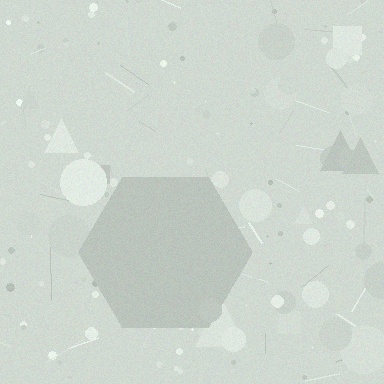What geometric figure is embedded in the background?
A hexagon is embedded in the background.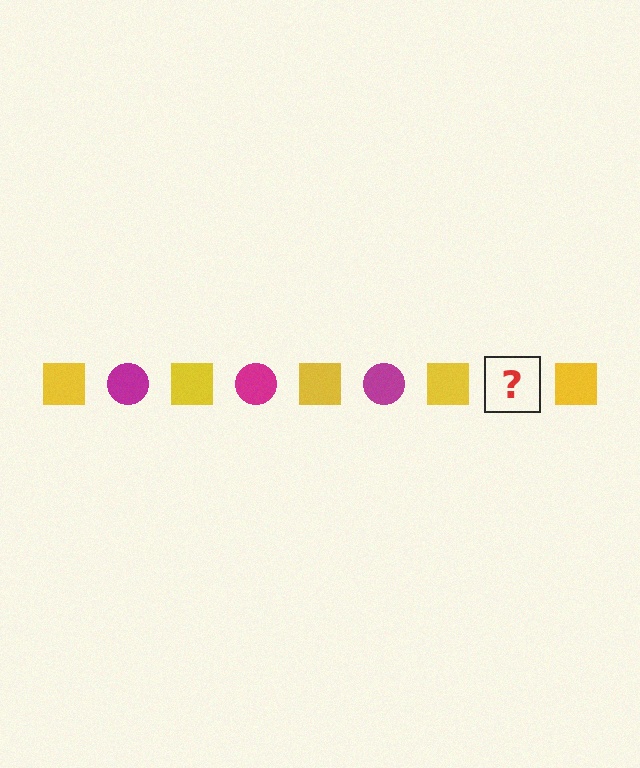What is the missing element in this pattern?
The missing element is a magenta circle.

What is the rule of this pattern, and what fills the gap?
The rule is that the pattern alternates between yellow square and magenta circle. The gap should be filled with a magenta circle.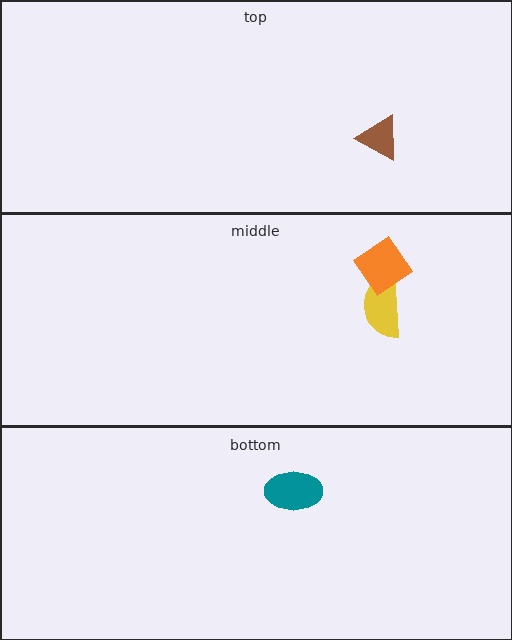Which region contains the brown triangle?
The top region.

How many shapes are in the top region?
1.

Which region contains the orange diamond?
The middle region.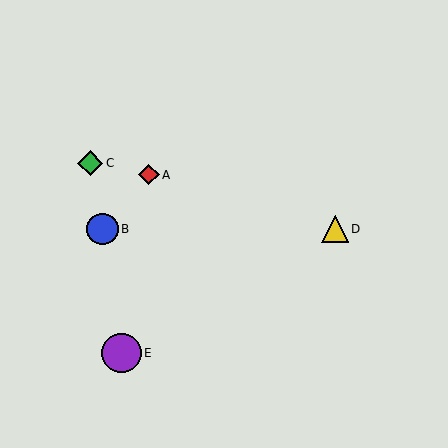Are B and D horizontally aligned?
Yes, both are at y≈229.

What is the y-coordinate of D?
Object D is at y≈229.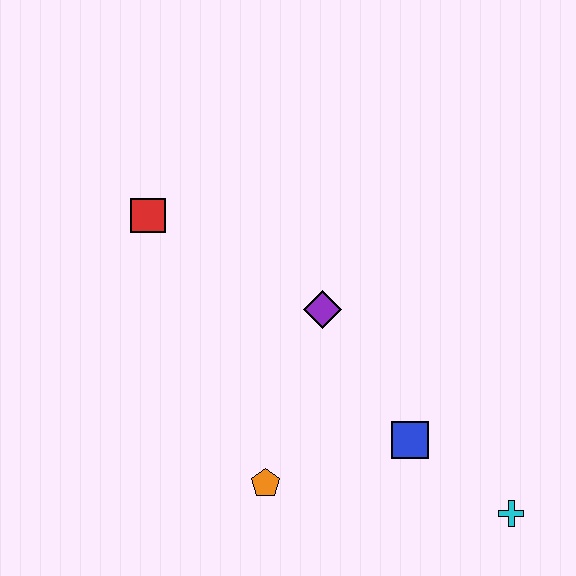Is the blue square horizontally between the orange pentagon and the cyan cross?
Yes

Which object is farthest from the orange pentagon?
The red square is farthest from the orange pentagon.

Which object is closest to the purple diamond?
The blue square is closest to the purple diamond.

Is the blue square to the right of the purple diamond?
Yes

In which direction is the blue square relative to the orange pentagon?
The blue square is to the right of the orange pentagon.